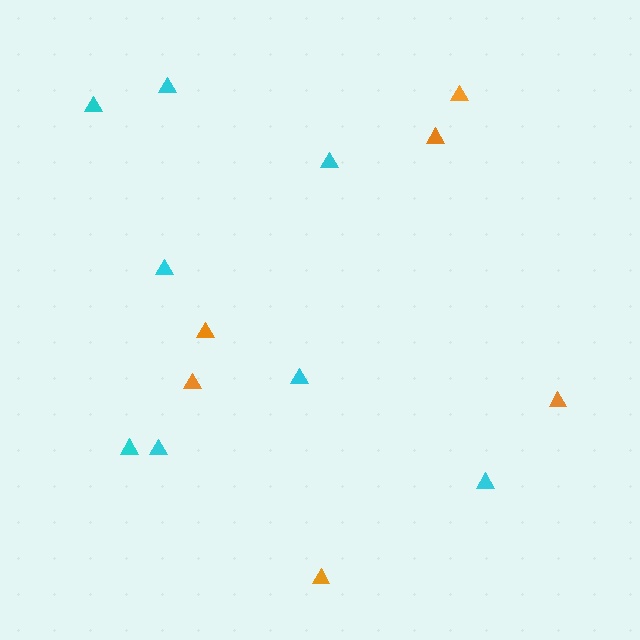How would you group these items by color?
There are 2 groups: one group of cyan triangles (8) and one group of orange triangles (6).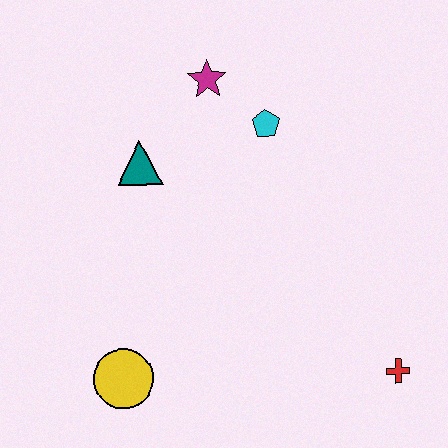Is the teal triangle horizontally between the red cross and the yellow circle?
Yes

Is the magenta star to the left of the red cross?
Yes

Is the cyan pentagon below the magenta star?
Yes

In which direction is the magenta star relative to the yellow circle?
The magenta star is above the yellow circle.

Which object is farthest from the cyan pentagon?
The yellow circle is farthest from the cyan pentagon.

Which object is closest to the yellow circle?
The teal triangle is closest to the yellow circle.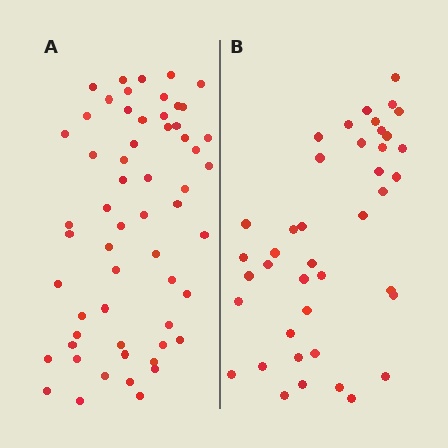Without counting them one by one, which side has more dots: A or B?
Region A (the left region) has more dots.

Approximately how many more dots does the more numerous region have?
Region A has approximately 15 more dots than region B.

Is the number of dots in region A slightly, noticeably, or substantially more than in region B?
Region A has noticeably more, but not dramatically so. The ratio is roughly 1.4 to 1.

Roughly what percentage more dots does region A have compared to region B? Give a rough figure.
About 40% more.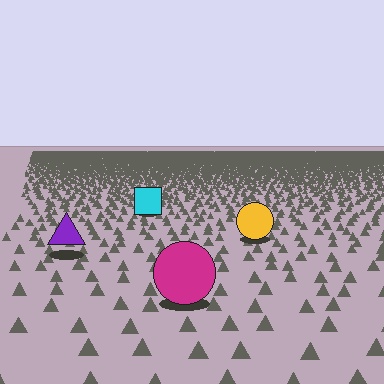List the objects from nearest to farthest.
From nearest to farthest: the magenta circle, the purple triangle, the yellow circle, the cyan square.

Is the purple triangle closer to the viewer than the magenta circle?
No. The magenta circle is closer — you can tell from the texture gradient: the ground texture is coarser near it.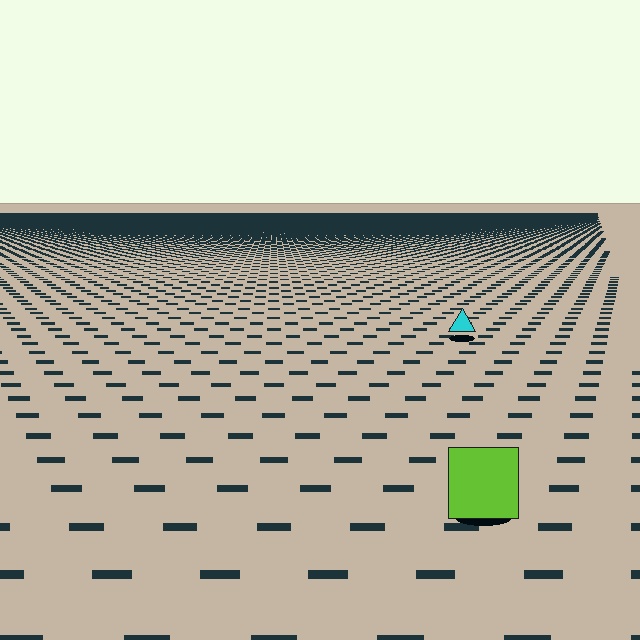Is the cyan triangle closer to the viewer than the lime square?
No. The lime square is closer — you can tell from the texture gradient: the ground texture is coarser near it.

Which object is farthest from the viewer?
The cyan triangle is farthest from the viewer. It appears smaller and the ground texture around it is denser.